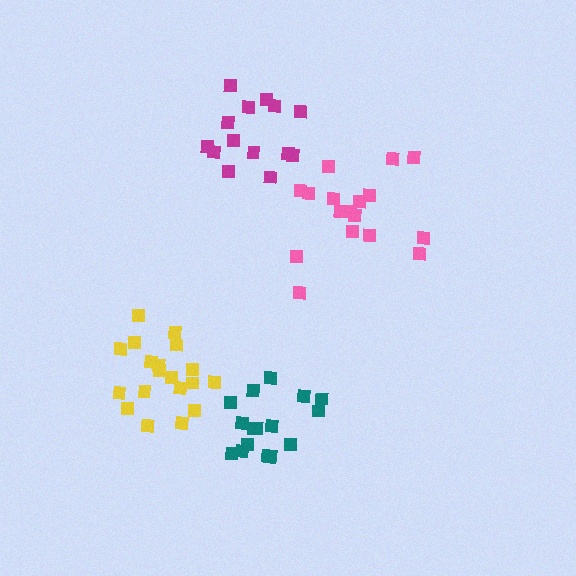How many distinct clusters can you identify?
There are 4 distinct clusters.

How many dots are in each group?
Group 1: 17 dots, Group 2: 14 dots, Group 3: 19 dots, Group 4: 17 dots (67 total).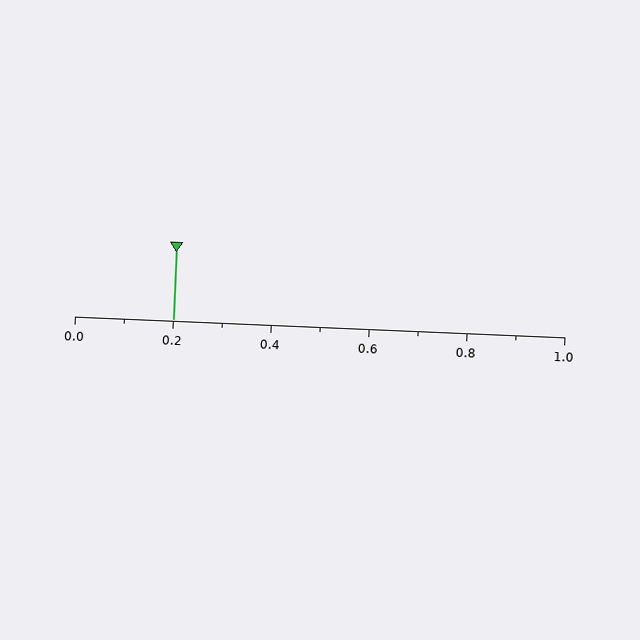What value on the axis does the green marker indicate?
The marker indicates approximately 0.2.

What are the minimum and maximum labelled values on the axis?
The axis runs from 0.0 to 1.0.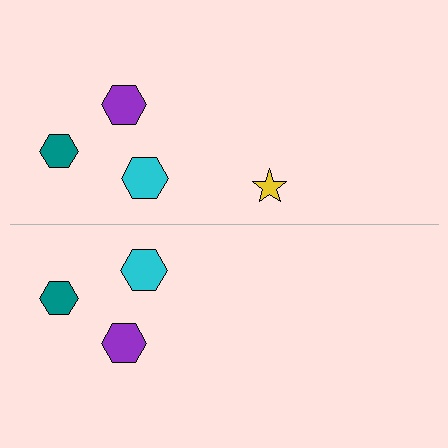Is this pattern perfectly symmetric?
No, the pattern is not perfectly symmetric. A yellow star is missing from the bottom side.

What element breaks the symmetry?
A yellow star is missing from the bottom side.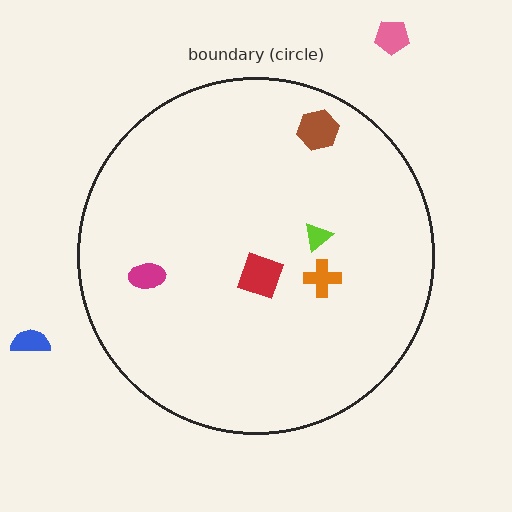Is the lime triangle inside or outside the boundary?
Inside.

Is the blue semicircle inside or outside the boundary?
Outside.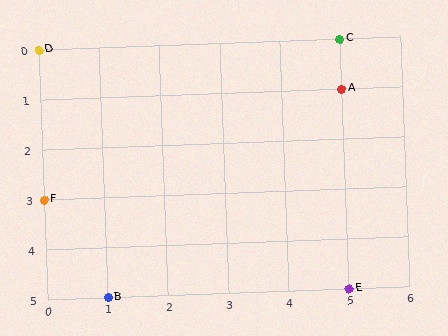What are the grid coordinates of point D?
Point D is at grid coordinates (0, 0).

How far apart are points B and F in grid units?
Points B and F are 1 column and 2 rows apart (about 2.2 grid units diagonally).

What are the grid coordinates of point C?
Point C is at grid coordinates (5, 0).